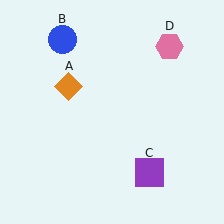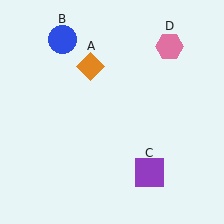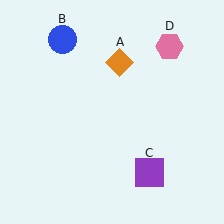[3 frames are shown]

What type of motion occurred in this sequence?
The orange diamond (object A) rotated clockwise around the center of the scene.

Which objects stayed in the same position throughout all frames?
Blue circle (object B) and purple square (object C) and pink hexagon (object D) remained stationary.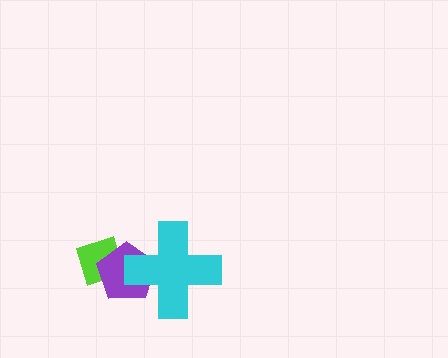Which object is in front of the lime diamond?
The purple pentagon is in front of the lime diamond.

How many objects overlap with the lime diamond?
1 object overlaps with the lime diamond.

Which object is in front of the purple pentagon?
The cyan cross is in front of the purple pentagon.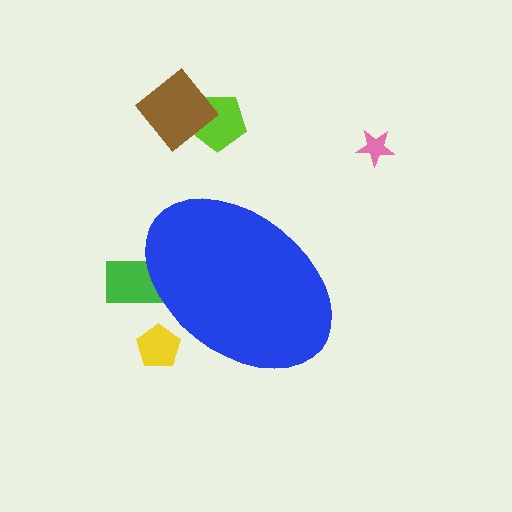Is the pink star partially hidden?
No, the pink star is fully visible.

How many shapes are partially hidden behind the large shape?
2 shapes are partially hidden.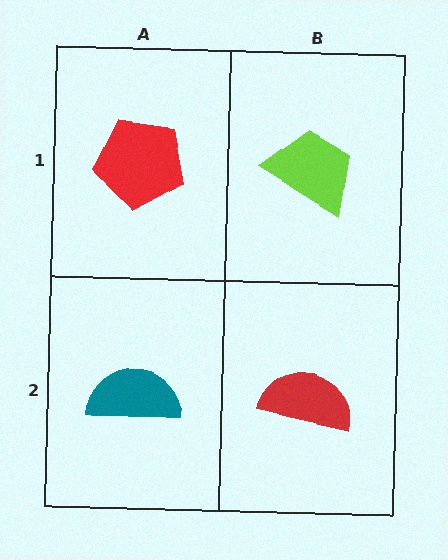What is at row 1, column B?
A lime trapezoid.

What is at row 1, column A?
A red pentagon.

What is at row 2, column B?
A red semicircle.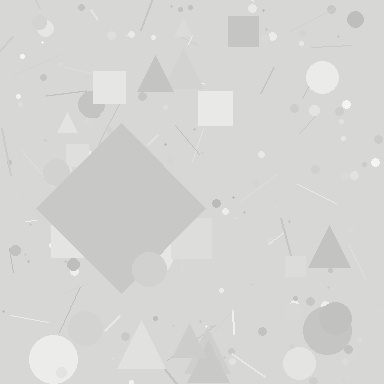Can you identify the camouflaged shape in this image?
The camouflaged shape is a diamond.